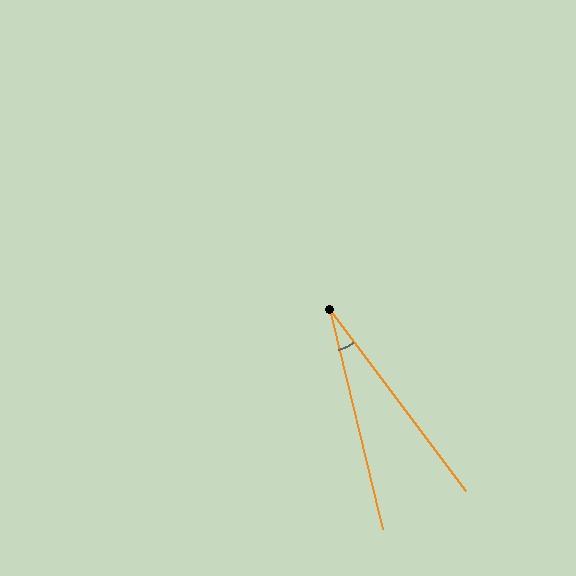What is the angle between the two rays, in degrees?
Approximately 23 degrees.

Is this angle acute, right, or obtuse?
It is acute.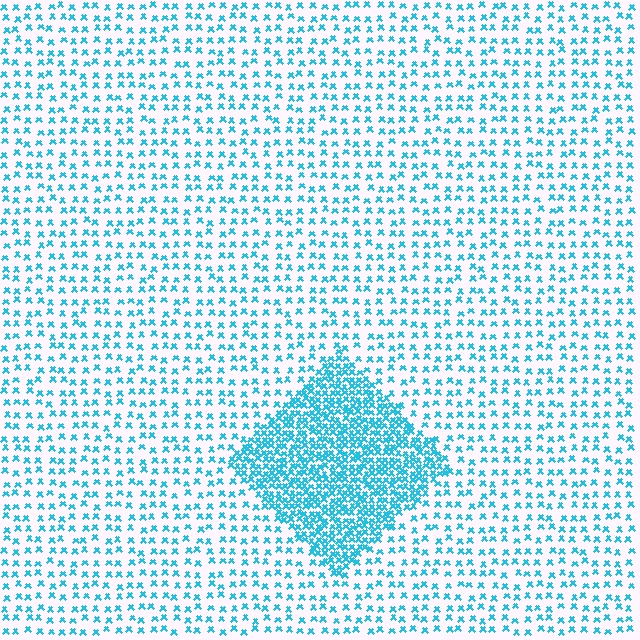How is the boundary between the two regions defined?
The boundary is defined by a change in element density (approximately 2.9x ratio). All elements are the same color, size, and shape.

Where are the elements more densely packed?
The elements are more densely packed inside the diamond boundary.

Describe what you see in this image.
The image contains small cyan elements arranged at two different densities. A diamond-shaped region is visible where the elements are more densely packed than the surrounding area.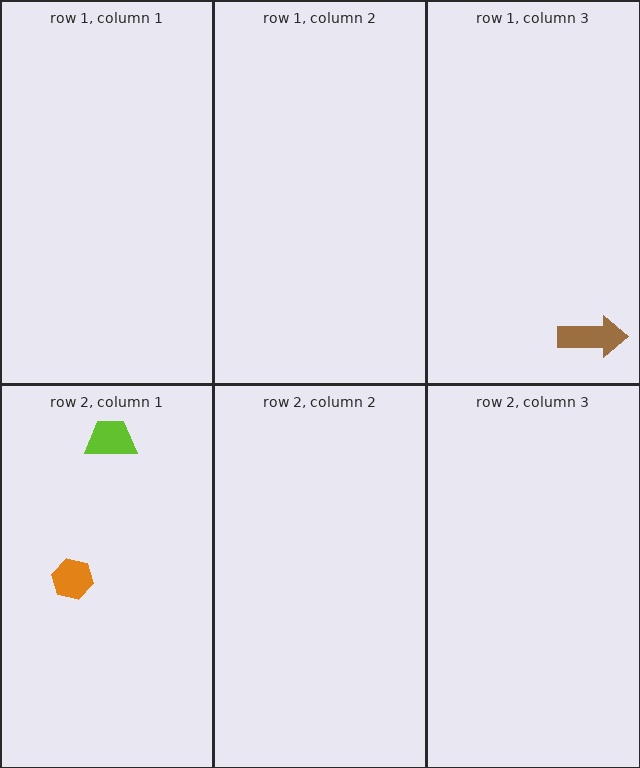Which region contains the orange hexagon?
The row 2, column 1 region.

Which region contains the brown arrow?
The row 1, column 3 region.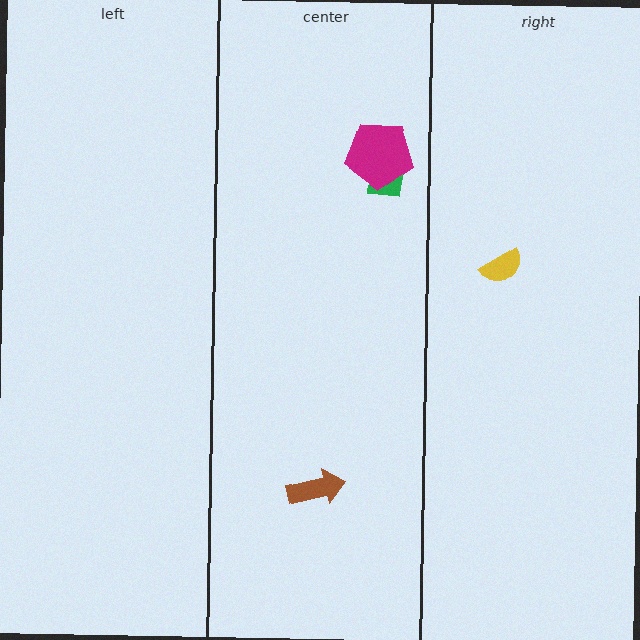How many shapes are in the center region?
3.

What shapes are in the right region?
The yellow semicircle.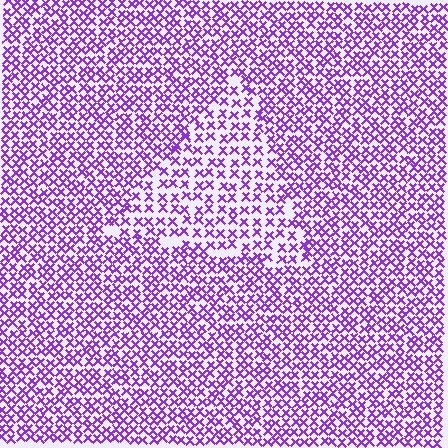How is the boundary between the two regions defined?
The boundary is defined by a change in element density (approximately 1.6x ratio). All elements are the same color, size, and shape.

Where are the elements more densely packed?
The elements are more densely packed outside the triangle boundary.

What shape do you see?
I see a triangle.